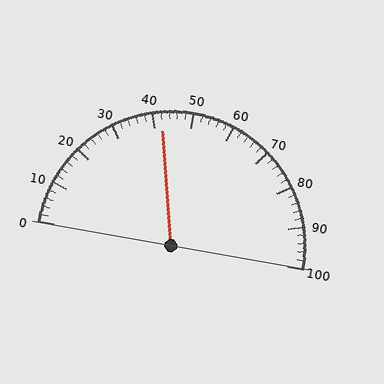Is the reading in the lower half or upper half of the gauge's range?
The reading is in the lower half of the range (0 to 100).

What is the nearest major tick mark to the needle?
The nearest major tick mark is 40.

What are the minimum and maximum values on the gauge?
The gauge ranges from 0 to 100.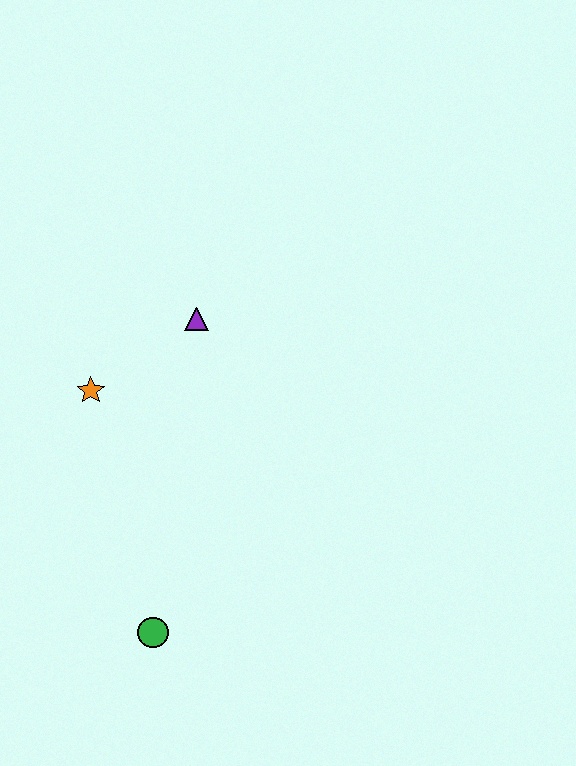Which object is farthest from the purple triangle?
The green circle is farthest from the purple triangle.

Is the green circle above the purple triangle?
No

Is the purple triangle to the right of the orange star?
Yes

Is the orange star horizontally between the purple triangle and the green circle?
No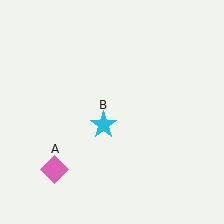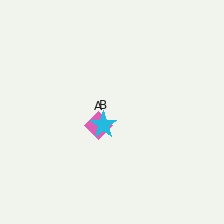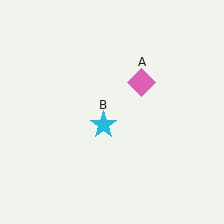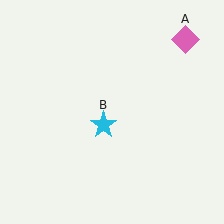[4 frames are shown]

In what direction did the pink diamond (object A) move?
The pink diamond (object A) moved up and to the right.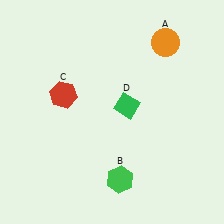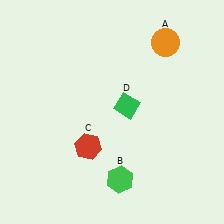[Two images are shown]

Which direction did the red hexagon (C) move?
The red hexagon (C) moved down.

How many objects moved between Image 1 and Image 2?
1 object moved between the two images.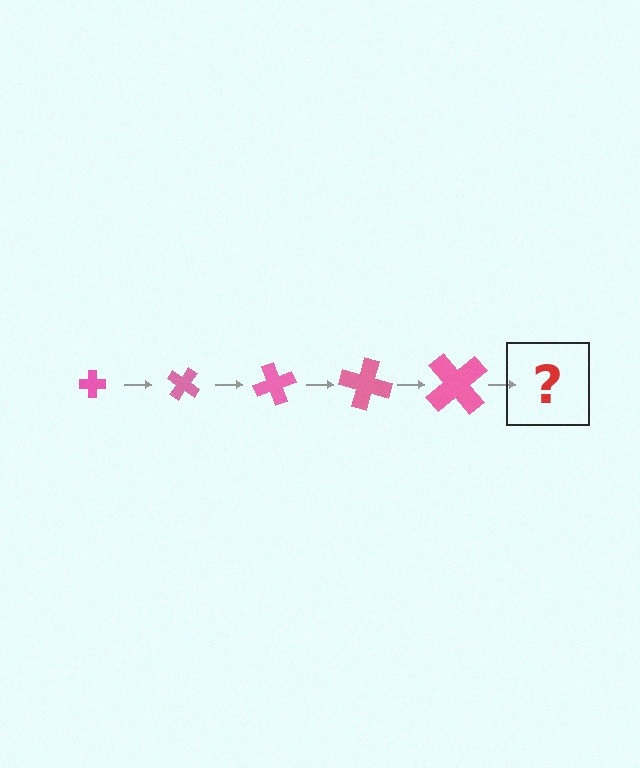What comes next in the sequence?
The next element should be a cross, larger than the previous one and rotated 175 degrees from the start.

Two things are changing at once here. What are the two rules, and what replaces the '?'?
The two rules are that the cross grows larger each step and it rotates 35 degrees each step. The '?' should be a cross, larger than the previous one and rotated 175 degrees from the start.